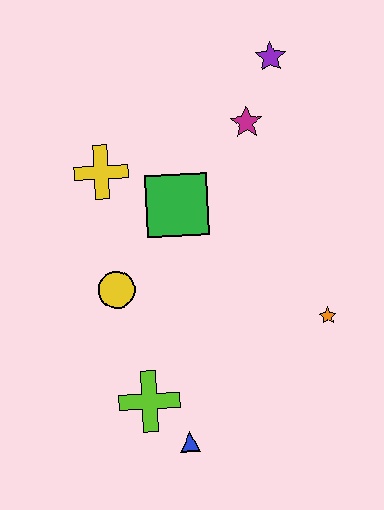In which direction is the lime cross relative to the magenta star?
The lime cross is below the magenta star.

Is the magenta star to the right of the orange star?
No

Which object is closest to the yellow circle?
The green square is closest to the yellow circle.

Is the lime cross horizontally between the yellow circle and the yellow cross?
No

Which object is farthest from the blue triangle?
The purple star is farthest from the blue triangle.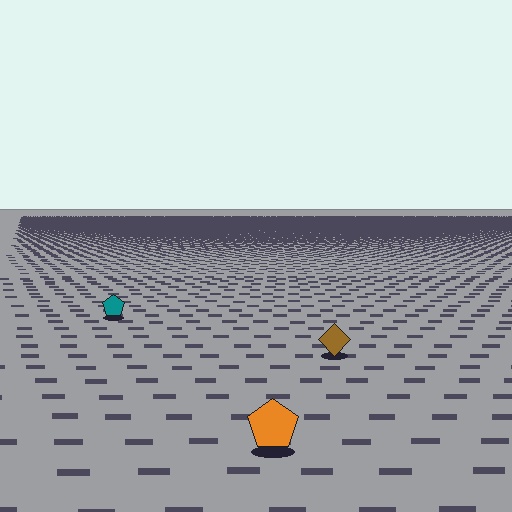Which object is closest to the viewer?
The orange pentagon is closest. The texture marks near it are larger and more spread out.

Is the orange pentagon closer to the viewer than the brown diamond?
Yes. The orange pentagon is closer — you can tell from the texture gradient: the ground texture is coarser near it.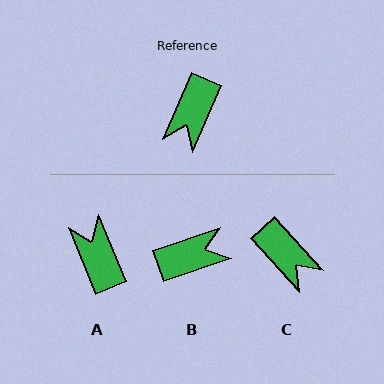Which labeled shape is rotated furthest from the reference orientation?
A, about 134 degrees away.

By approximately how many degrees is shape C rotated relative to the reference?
Approximately 66 degrees counter-clockwise.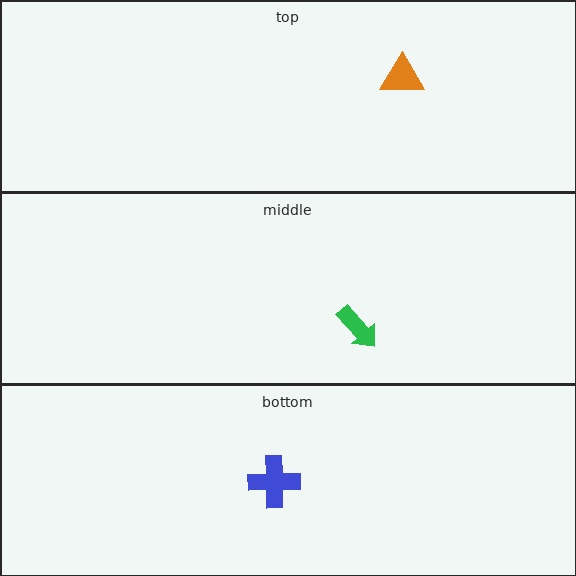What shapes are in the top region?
The orange triangle.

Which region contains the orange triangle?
The top region.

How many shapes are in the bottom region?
1.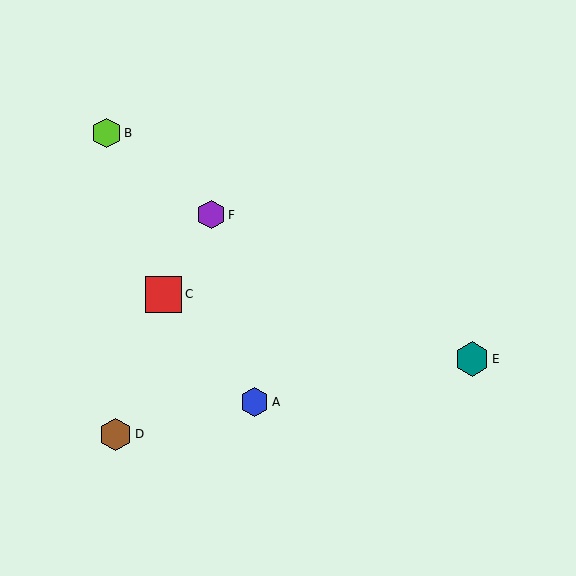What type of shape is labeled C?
Shape C is a red square.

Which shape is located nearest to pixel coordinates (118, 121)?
The lime hexagon (labeled B) at (107, 133) is nearest to that location.